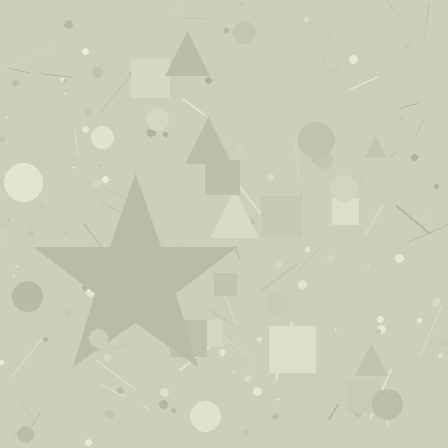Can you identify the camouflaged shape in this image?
The camouflaged shape is a star.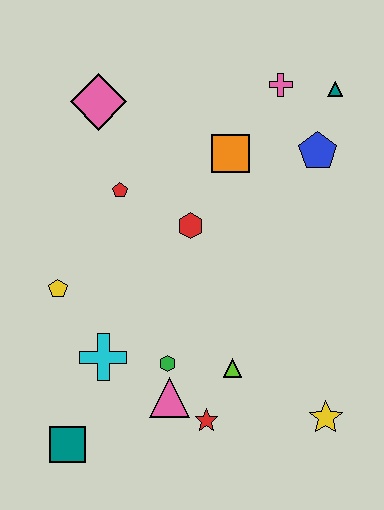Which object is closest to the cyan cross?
The green hexagon is closest to the cyan cross.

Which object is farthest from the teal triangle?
The teal square is farthest from the teal triangle.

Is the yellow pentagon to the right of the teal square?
No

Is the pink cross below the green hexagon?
No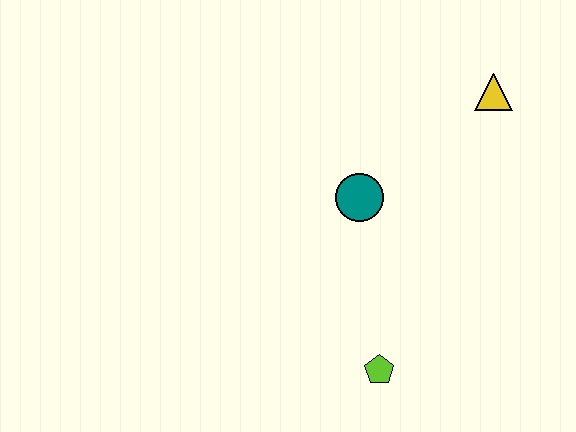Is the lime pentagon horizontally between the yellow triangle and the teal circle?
Yes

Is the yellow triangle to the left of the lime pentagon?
No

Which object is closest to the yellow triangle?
The teal circle is closest to the yellow triangle.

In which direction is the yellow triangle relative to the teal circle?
The yellow triangle is to the right of the teal circle.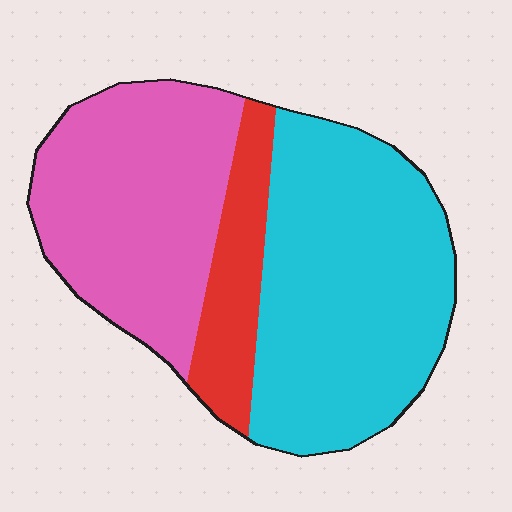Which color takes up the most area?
Cyan, at roughly 50%.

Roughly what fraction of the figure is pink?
Pink covers around 40% of the figure.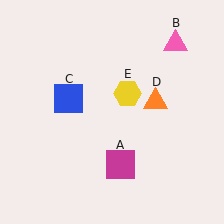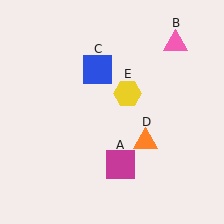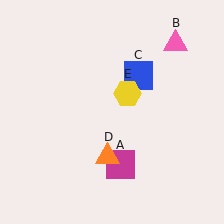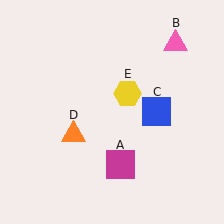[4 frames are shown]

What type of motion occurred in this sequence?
The blue square (object C), orange triangle (object D) rotated clockwise around the center of the scene.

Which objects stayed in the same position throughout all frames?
Magenta square (object A) and pink triangle (object B) and yellow hexagon (object E) remained stationary.